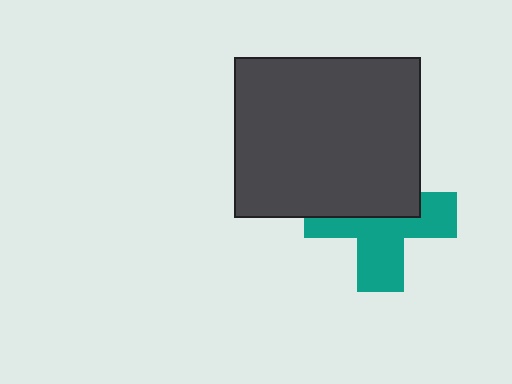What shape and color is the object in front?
The object in front is a dark gray rectangle.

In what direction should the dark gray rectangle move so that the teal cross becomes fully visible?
The dark gray rectangle should move up. That is the shortest direction to clear the overlap and leave the teal cross fully visible.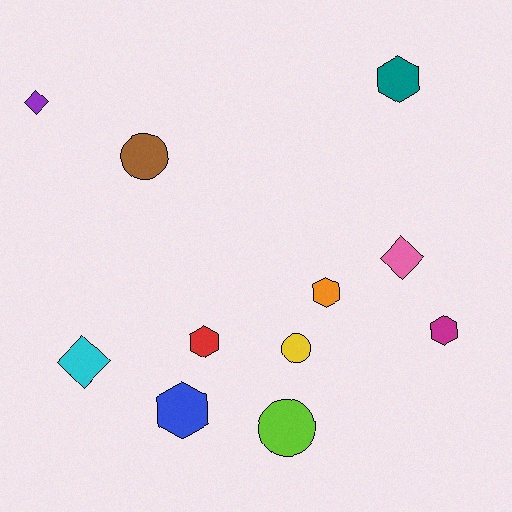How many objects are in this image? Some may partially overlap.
There are 11 objects.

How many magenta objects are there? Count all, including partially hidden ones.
There is 1 magenta object.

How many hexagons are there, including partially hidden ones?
There are 5 hexagons.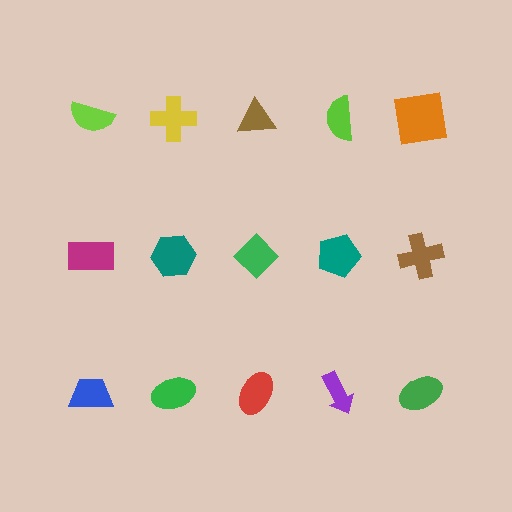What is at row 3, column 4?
A purple arrow.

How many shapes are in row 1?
5 shapes.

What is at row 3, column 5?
A green ellipse.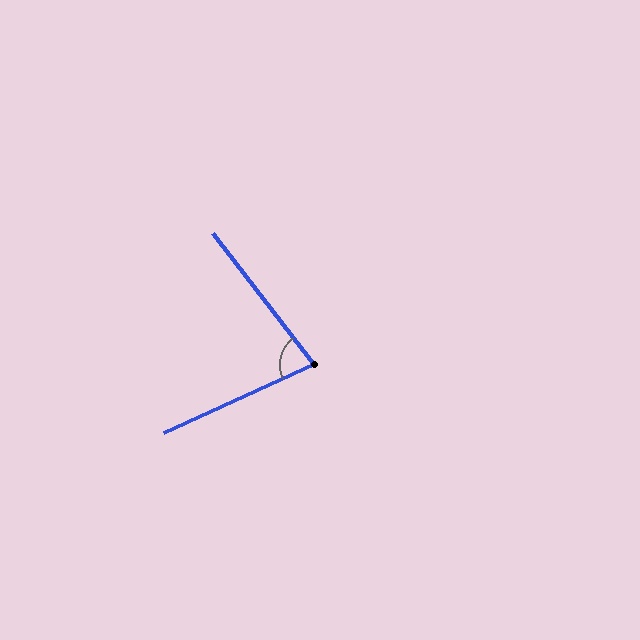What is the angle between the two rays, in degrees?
Approximately 77 degrees.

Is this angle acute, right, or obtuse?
It is acute.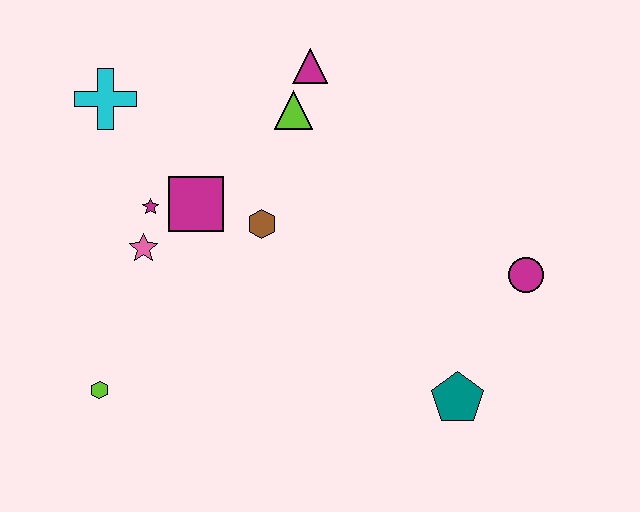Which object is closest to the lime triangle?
The magenta triangle is closest to the lime triangle.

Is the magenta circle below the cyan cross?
Yes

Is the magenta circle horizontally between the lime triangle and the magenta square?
No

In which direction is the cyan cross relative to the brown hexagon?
The cyan cross is to the left of the brown hexagon.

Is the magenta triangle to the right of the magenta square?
Yes